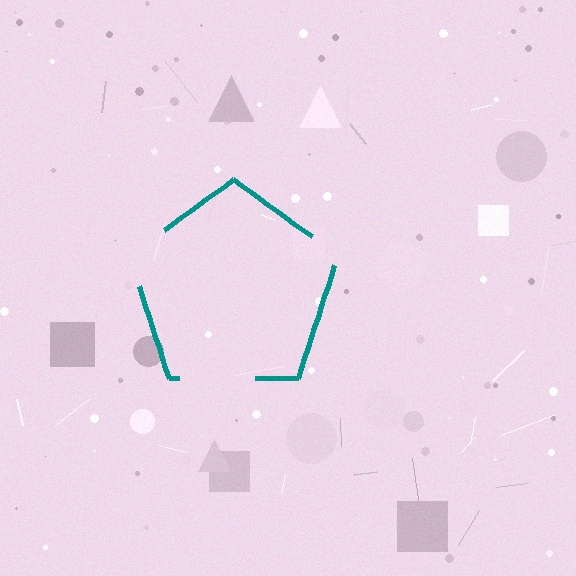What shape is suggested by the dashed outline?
The dashed outline suggests a pentagon.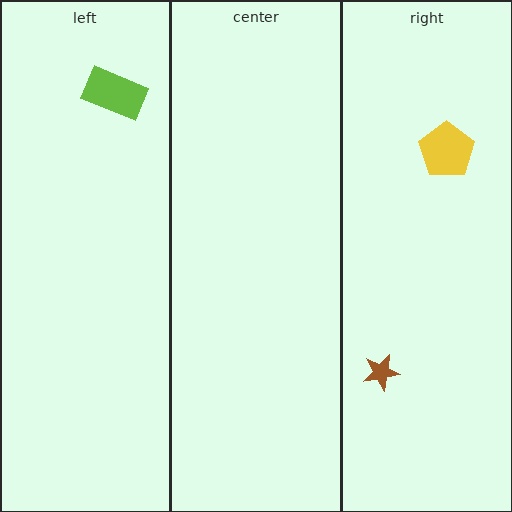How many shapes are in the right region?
2.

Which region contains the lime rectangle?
The left region.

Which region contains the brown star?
The right region.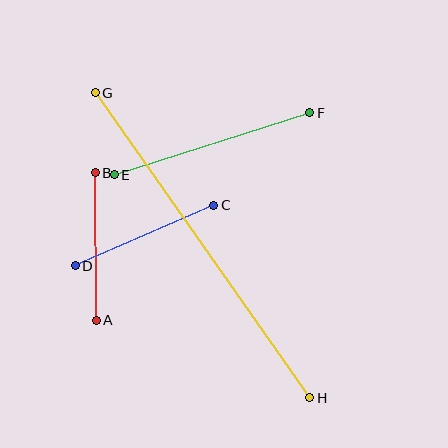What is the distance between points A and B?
The distance is approximately 148 pixels.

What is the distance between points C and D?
The distance is approximately 151 pixels.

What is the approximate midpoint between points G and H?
The midpoint is at approximately (202, 245) pixels.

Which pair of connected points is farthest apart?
Points G and H are farthest apart.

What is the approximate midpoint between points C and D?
The midpoint is at approximately (144, 236) pixels.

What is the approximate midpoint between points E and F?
The midpoint is at approximately (212, 144) pixels.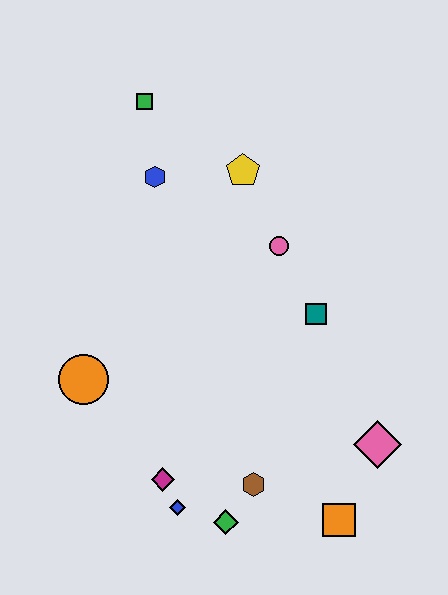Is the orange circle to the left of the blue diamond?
Yes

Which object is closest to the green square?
The blue hexagon is closest to the green square.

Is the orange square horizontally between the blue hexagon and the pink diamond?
Yes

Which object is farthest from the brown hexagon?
The green square is farthest from the brown hexagon.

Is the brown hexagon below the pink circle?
Yes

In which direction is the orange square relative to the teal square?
The orange square is below the teal square.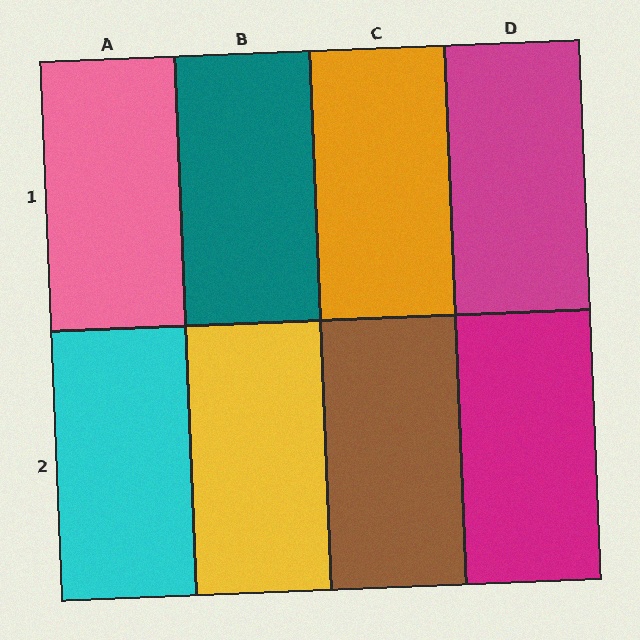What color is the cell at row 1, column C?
Orange.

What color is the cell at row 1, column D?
Magenta.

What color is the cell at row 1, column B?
Teal.